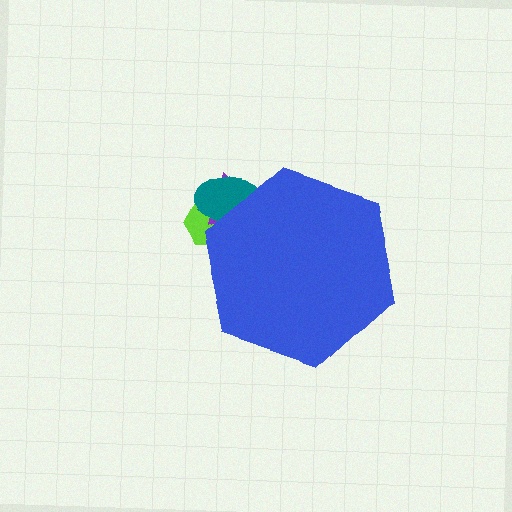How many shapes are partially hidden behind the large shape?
3 shapes are partially hidden.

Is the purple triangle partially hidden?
Yes, the purple triangle is partially hidden behind the blue hexagon.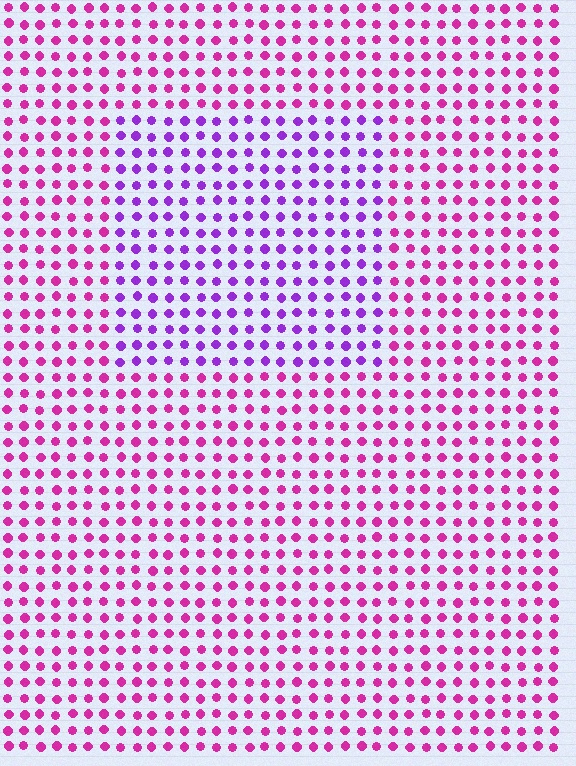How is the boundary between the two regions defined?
The boundary is defined purely by a slight shift in hue (about 39 degrees). Spacing, size, and orientation are identical on both sides.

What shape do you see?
I see a rectangle.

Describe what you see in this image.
The image is filled with small magenta elements in a uniform arrangement. A rectangle-shaped region is visible where the elements are tinted to a slightly different hue, forming a subtle color boundary.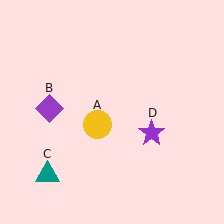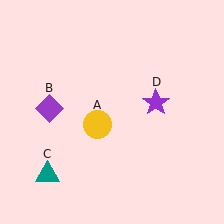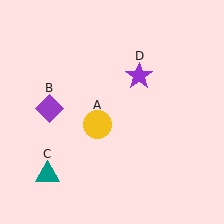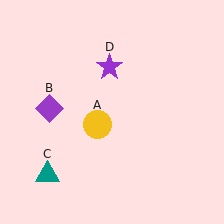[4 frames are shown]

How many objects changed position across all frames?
1 object changed position: purple star (object D).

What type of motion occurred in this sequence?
The purple star (object D) rotated counterclockwise around the center of the scene.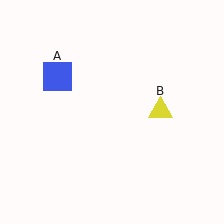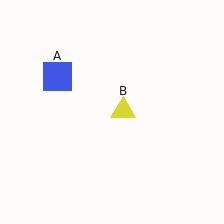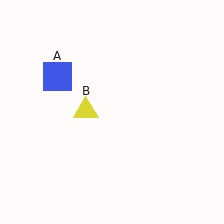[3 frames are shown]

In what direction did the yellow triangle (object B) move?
The yellow triangle (object B) moved left.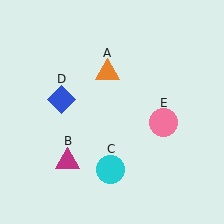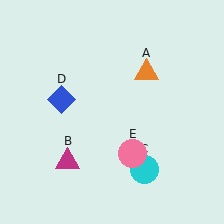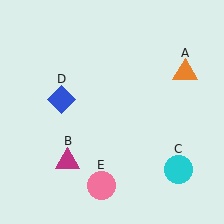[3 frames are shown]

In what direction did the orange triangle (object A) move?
The orange triangle (object A) moved right.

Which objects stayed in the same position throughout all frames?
Magenta triangle (object B) and blue diamond (object D) remained stationary.